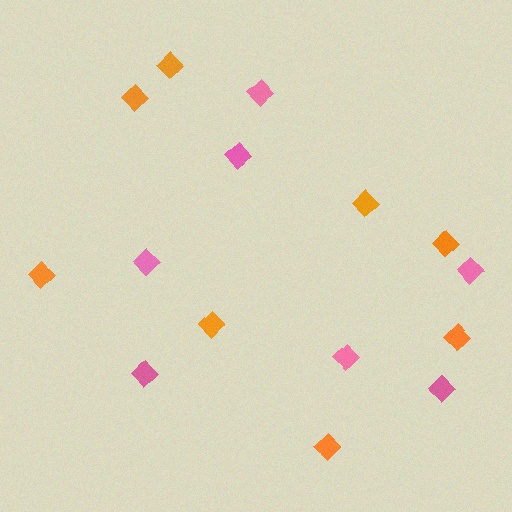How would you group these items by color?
There are 2 groups: one group of pink diamonds (7) and one group of orange diamonds (8).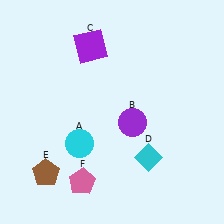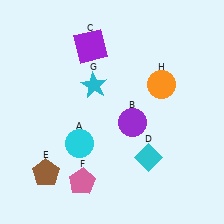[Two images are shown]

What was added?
A cyan star (G), an orange circle (H) were added in Image 2.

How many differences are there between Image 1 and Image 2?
There are 2 differences between the two images.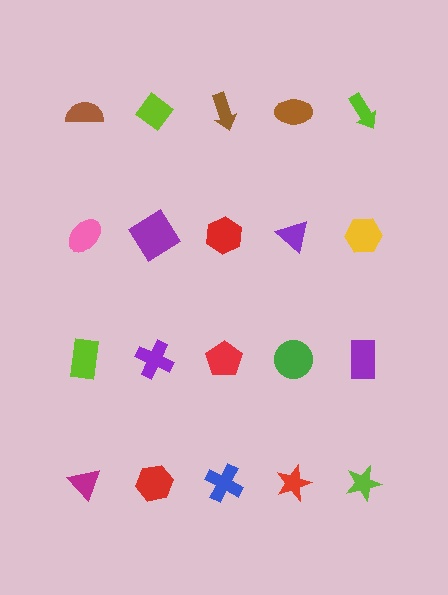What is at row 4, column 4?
A red star.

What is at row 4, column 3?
A blue cross.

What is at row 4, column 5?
A lime star.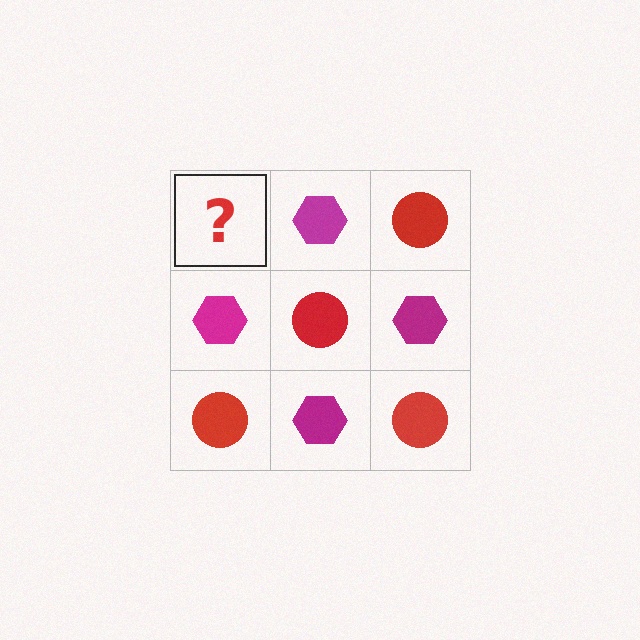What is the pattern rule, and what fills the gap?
The rule is that it alternates red circle and magenta hexagon in a checkerboard pattern. The gap should be filled with a red circle.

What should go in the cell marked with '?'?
The missing cell should contain a red circle.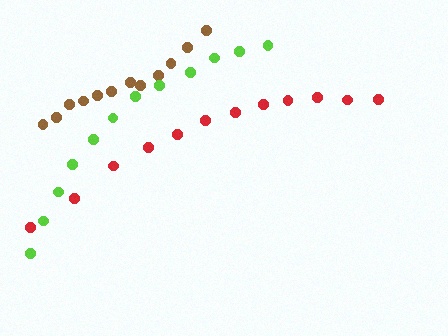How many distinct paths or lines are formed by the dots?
There are 3 distinct paths.